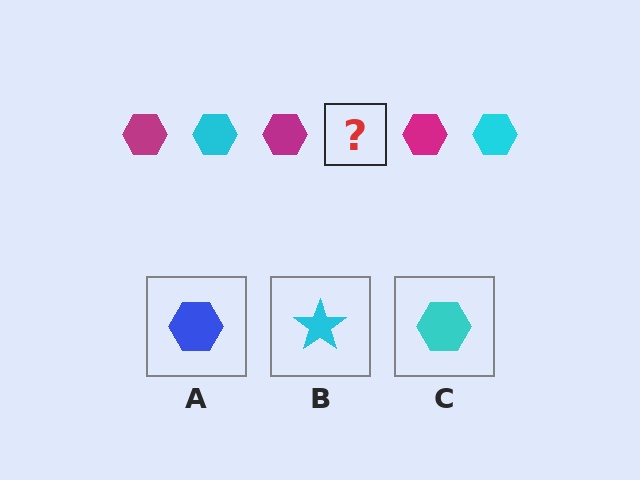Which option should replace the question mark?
Option C.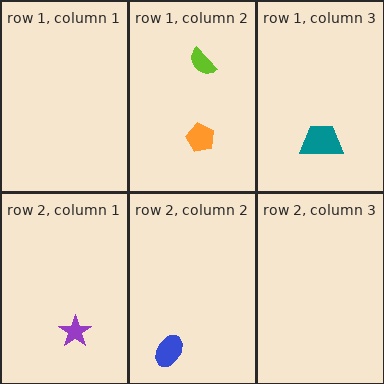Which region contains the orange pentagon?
The row 1, column 2 region.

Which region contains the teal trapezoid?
The row 1, column 3 region.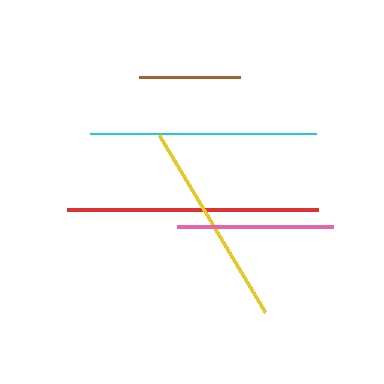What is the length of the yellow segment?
The yellow segment is approximately 206 pixels long.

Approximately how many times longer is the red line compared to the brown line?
The red line is approximately 2.5 times the length of the brown line.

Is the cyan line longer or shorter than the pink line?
The cyan line is longer than the pink line.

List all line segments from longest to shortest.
From longest to shortest: red, cyan, yellow, pink, brown.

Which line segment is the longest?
The red line is the longest at approximately 251 pixels.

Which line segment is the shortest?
The brown line is the shortest at approximately 101 pixels.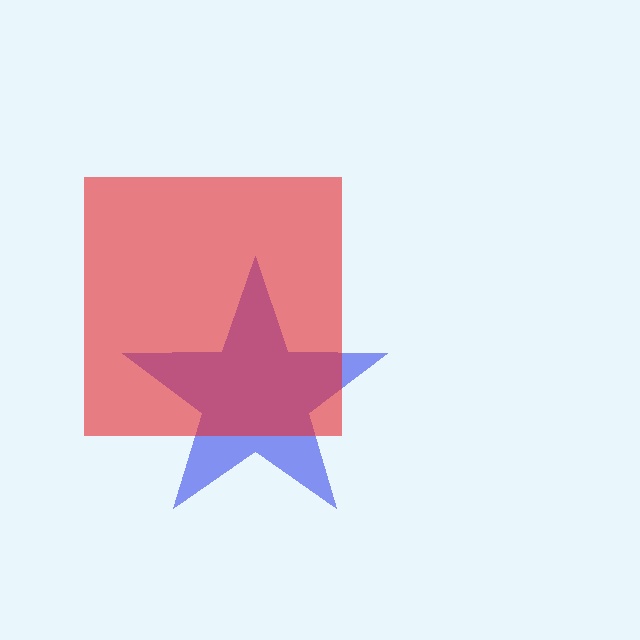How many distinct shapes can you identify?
There are 2 distinct shapes: a blue star, a red square.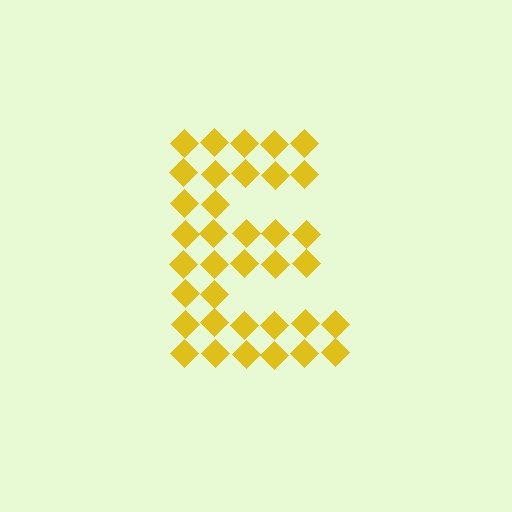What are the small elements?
The small elements are diamonds.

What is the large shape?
The large shape is the letter E.